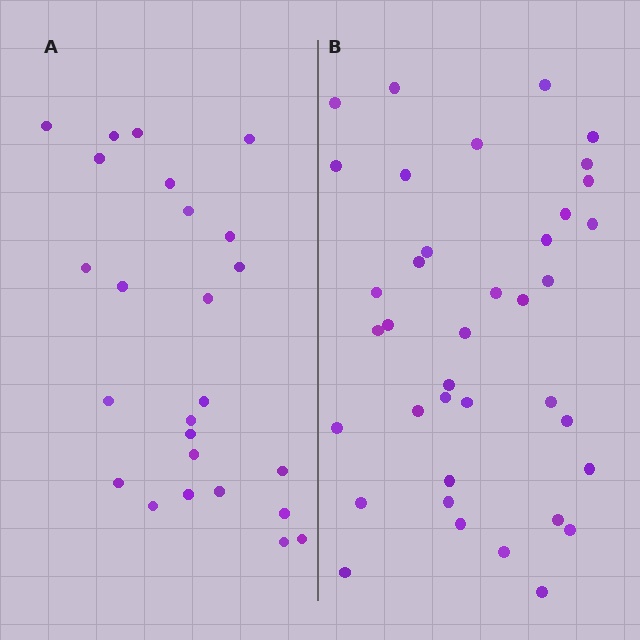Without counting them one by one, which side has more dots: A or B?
Region B (the right region) has more dots.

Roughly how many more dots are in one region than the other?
Region B has approximately 15 more dots than region A.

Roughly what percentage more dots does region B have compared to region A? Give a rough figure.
About 50% more.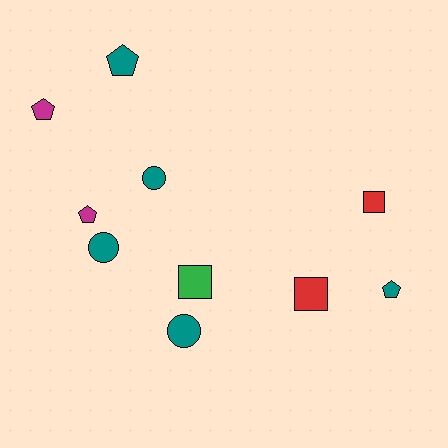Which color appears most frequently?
Teal, with 5 objects.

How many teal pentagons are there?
There are 2 teal pentagons.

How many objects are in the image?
There are 10 objects.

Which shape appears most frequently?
Pentagon, with 4 objects.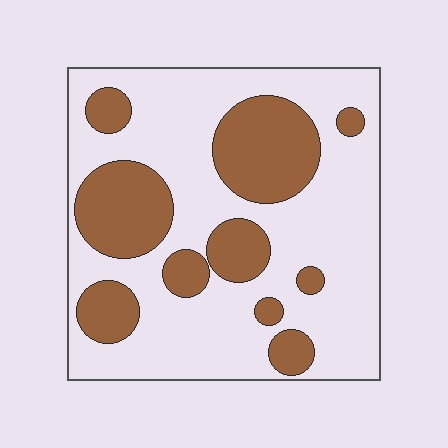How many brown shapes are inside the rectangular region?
10.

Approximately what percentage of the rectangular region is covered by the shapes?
Approximately 30%.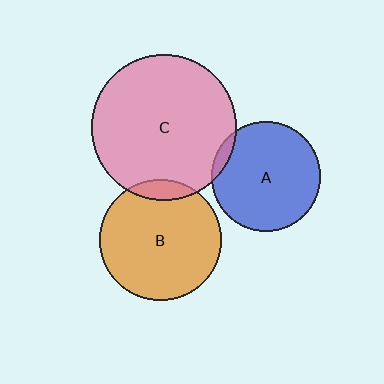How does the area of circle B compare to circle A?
Approximately 1.2 times.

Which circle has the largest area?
Circle C (pink).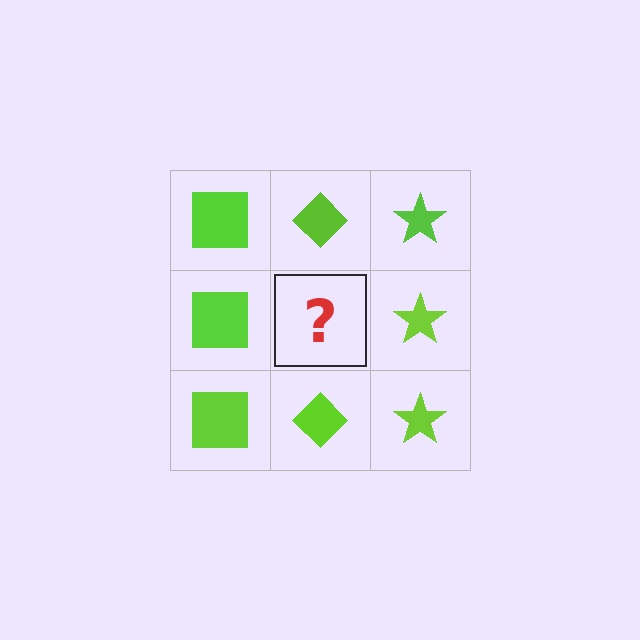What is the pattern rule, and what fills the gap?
The rule is that each column has a consistent shape. The gap should be filled with a lime diamond.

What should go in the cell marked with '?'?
The missing cell should contain a lime diamond.